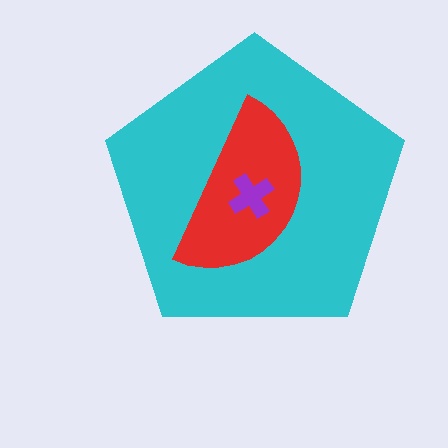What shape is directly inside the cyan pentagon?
The red semicircle.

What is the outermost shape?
The cyan pentagon.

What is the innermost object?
The purple cross.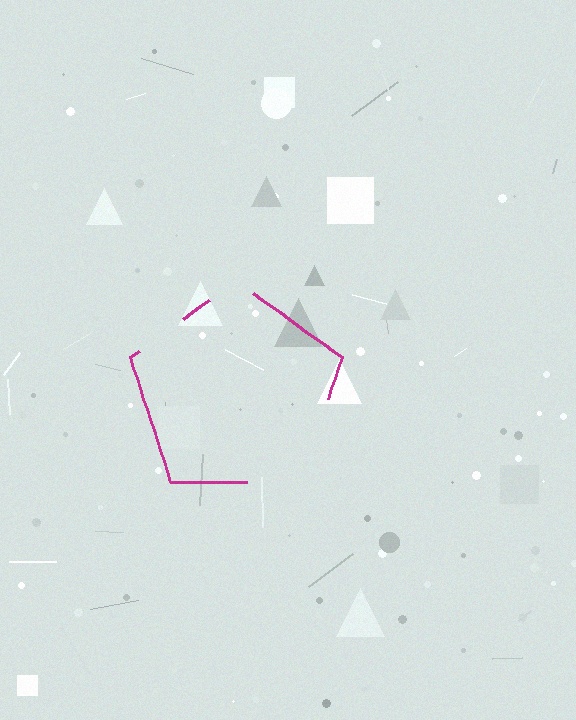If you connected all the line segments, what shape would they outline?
They would outline a pentagon.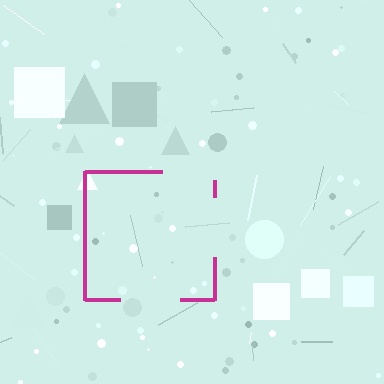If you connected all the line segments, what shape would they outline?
They would outline a square.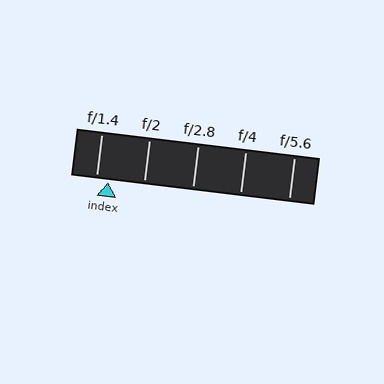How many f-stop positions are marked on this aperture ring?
There are 5 f-stop positions marked.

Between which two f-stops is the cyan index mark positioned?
The index mark is between f/1.4 and f/2.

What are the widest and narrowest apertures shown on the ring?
The widest aperture shown is f/1.4 and the narrowest is f/5.6.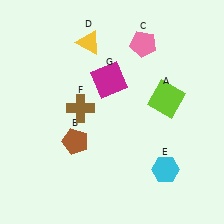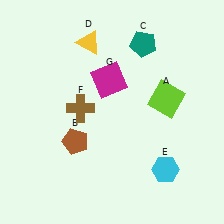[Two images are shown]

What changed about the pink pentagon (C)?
In Image 1, C is pink. In Image 2, it changed to teal.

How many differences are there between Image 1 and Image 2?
There is 1 difference between the two images.